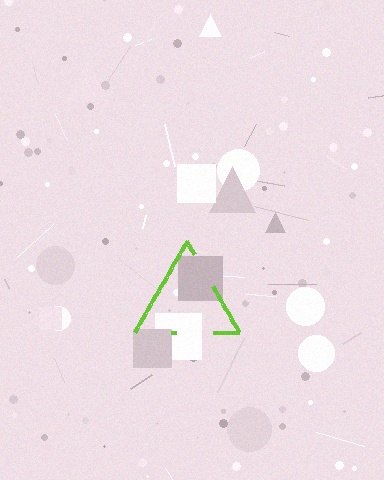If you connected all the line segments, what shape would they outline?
They would outline a triangle.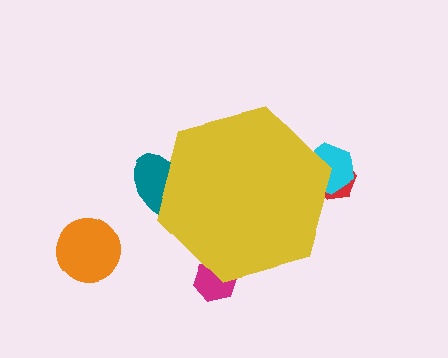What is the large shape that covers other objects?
A yellow hexagon.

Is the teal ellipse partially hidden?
Yes, the teal ellipse is partially hidden behind the yellow hexagon.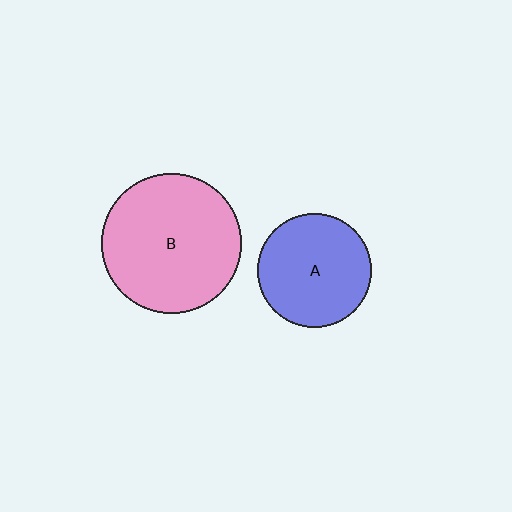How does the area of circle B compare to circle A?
Approximately 1.5 times.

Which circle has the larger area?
Circle B (pink).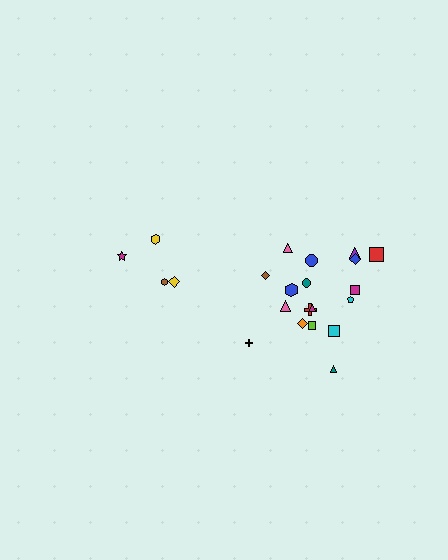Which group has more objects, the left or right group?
The right group.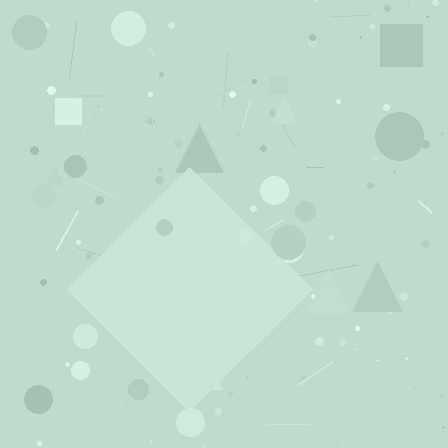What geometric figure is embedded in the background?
A diamond is embedded in the background.